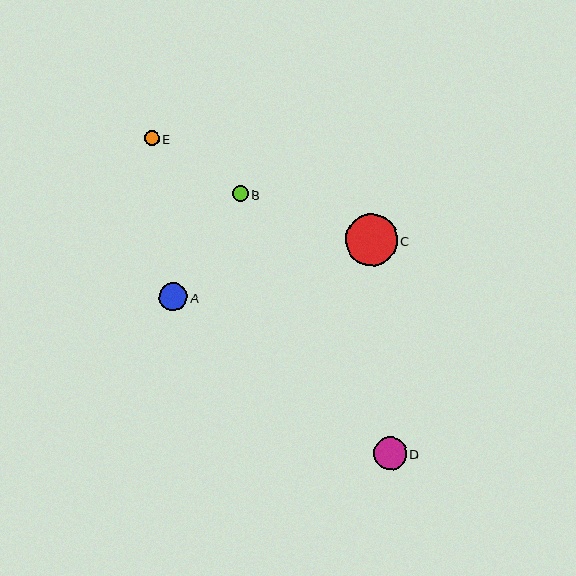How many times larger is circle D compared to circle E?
Circle D is approximately 2.2 times the size of circle E.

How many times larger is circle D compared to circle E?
Circle D is approximately 2.2 times the size of circle E.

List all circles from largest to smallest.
From largest to smallest: C, D, A, B, E.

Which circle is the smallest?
Circle E is the smallest with a size of approximately 15 pixels.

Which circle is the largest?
Circle C is the largest with a size of approximately 52 pixels.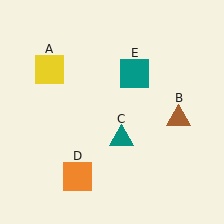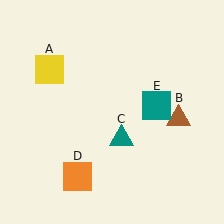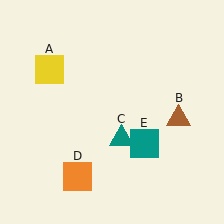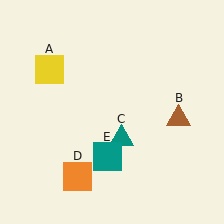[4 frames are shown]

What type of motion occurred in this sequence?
The teal square (object E) rotated clockwise around the center of the scene.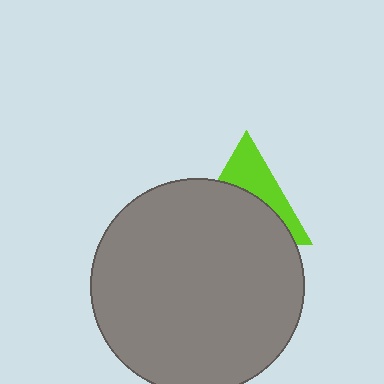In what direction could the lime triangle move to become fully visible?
The lime triangle could move up. That would shift it out from behind the gray circle entirely.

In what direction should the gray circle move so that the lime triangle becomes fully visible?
The gray circle should move down. That is the shortest direction to clear the overlap and leave the lime triangle fully visible.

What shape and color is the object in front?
The object in front is a gray circle.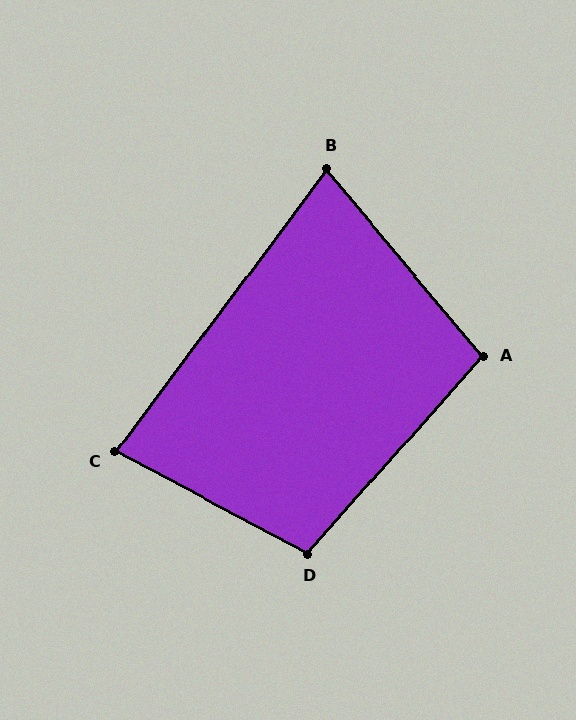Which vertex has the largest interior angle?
D, at approximately 103 degrees.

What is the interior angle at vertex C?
Approximately 81 degrees (acute).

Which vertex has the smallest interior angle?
B, at approximately 77 degrees.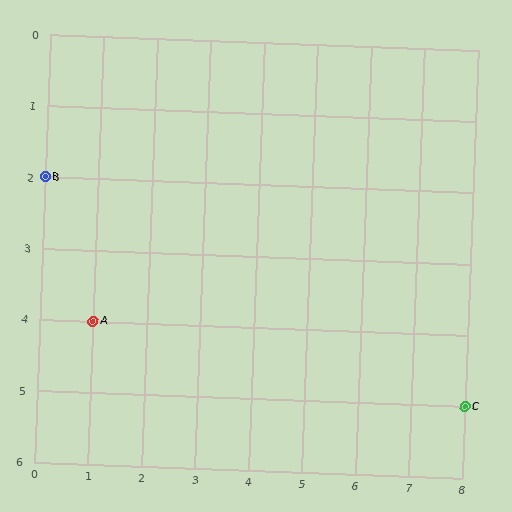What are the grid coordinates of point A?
Point A is at grid coordinates (1, 4).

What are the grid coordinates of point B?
Point B is at grid coordinates (0, 2).